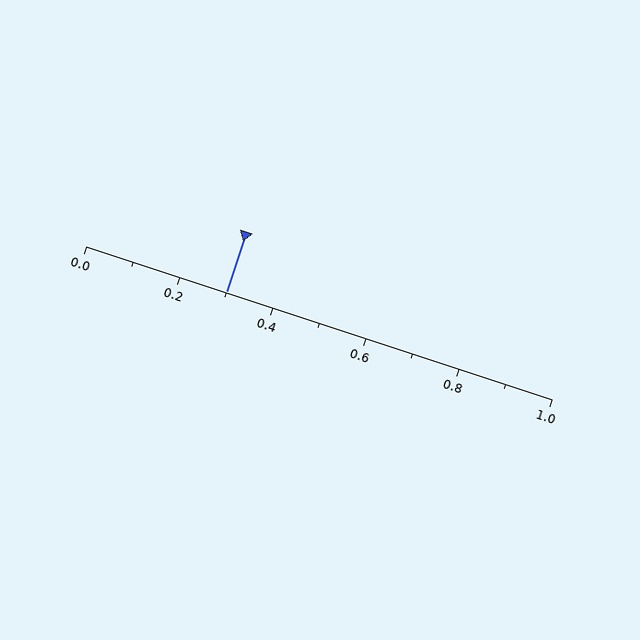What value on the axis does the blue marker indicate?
The marker indicates approximately 0.3.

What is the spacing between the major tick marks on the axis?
The major ticks are spaced 0.2 apart.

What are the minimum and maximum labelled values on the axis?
The axis runs from 0.0 to 1.0.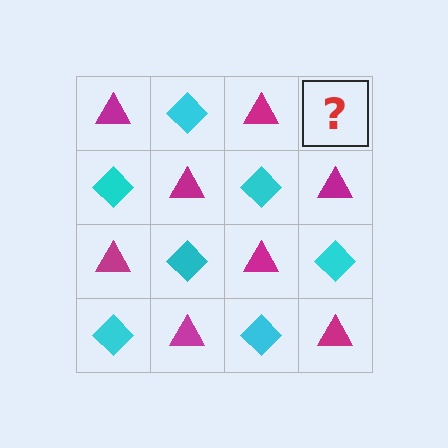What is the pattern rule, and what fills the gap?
The rule is that it alternates magenta triangle and cyan diamond in a checkerboard pattern. The gap should be filled with a cyan diamond.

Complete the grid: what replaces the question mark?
The question mark should be replaced with a cyan diamond.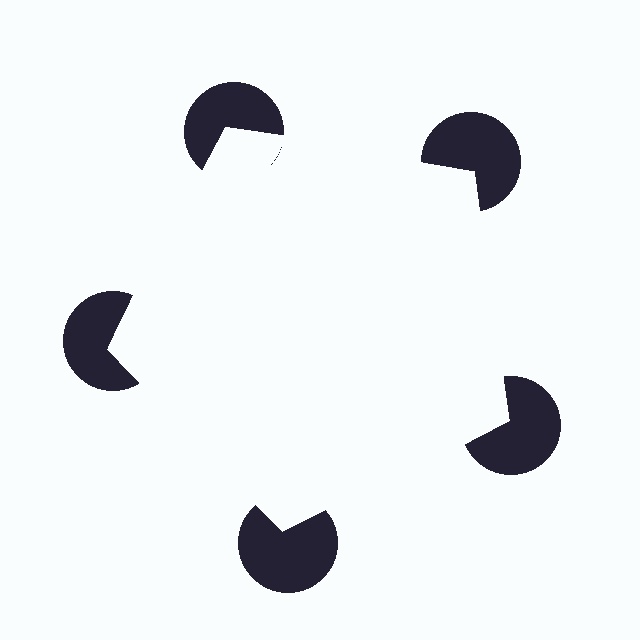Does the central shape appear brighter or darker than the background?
It typically appears slightly brighter than the background, even though no actual brightness change is drawn.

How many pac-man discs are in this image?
There are 5 — one at each vertex of the illusory pentagon.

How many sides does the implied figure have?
5 sides.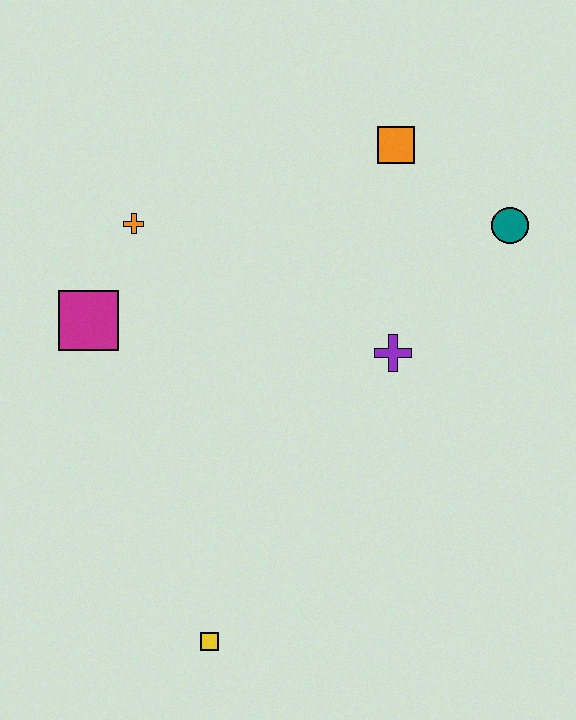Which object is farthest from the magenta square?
The teal circle is farthest from the magenta square.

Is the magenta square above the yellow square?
Yes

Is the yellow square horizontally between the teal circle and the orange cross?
Yes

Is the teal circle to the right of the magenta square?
Yes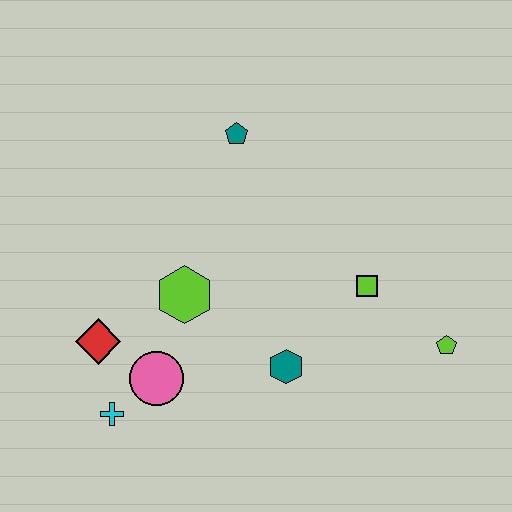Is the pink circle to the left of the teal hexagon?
Yes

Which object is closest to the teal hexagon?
The lime square is closest to the teal hexagon.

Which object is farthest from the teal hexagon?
The teal pentagon is farthest from the teal hexagon.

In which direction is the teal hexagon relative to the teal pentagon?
The teal hexagon is below the teal pentagon.